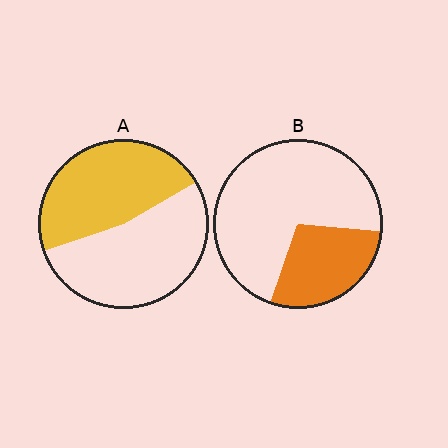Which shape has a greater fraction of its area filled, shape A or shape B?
Shape A.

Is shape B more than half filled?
No.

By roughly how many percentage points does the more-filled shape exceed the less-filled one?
By roughly 20 percentage points (A over B).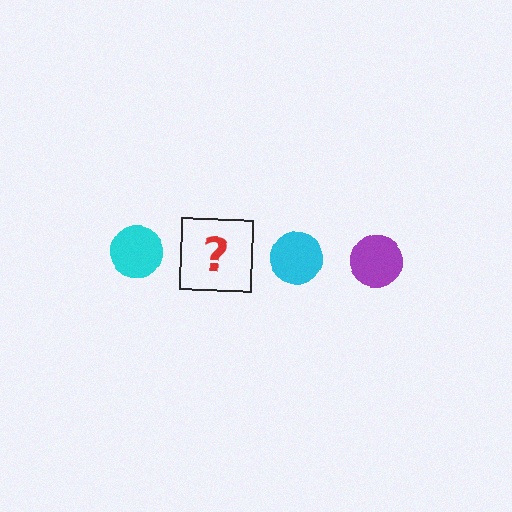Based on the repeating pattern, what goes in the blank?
The blank should be a purple circle.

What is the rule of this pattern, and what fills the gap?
The rule is that the pattern cycles through cyan, purple circles. The gap should be filled with a purple circle.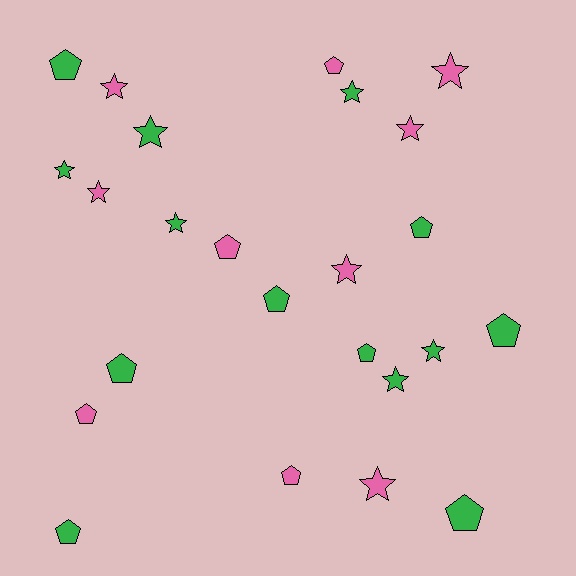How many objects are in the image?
There are 24 objects.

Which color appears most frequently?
Green, with 14 objects.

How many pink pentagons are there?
There are 4 pink pentagons.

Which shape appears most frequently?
Pentagon, with 12 objects.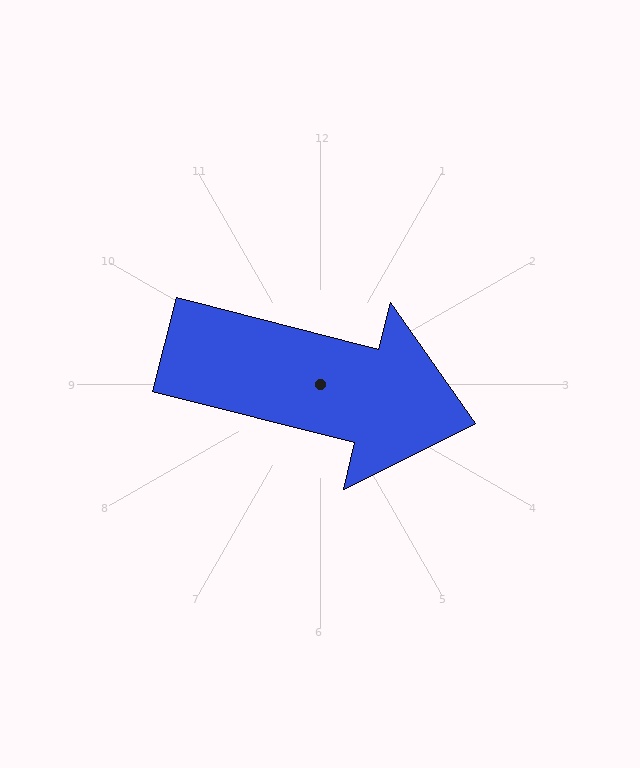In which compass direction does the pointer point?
East.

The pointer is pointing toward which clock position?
Roughly 3 o'clock.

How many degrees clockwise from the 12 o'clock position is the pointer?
Approximately 104 degrees.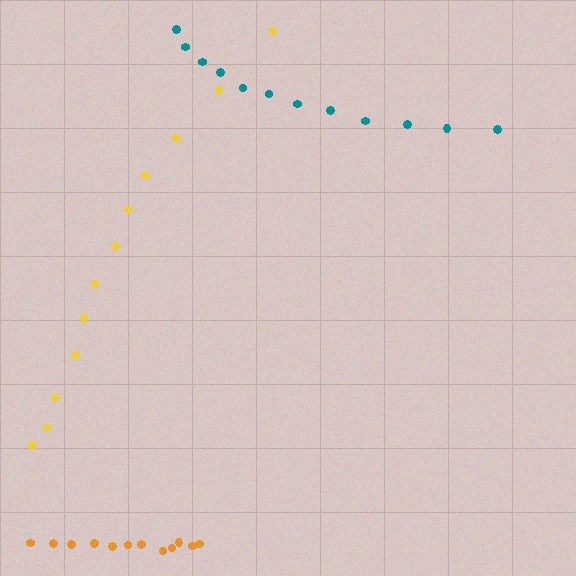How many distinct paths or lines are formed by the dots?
There are 3 distinct paths.